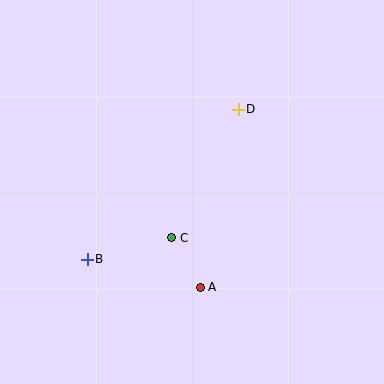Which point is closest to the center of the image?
Point C at (172, 238) is closest to the center.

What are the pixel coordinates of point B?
Point B is at (87, 259).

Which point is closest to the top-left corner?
Point D is closest to the top-left corner.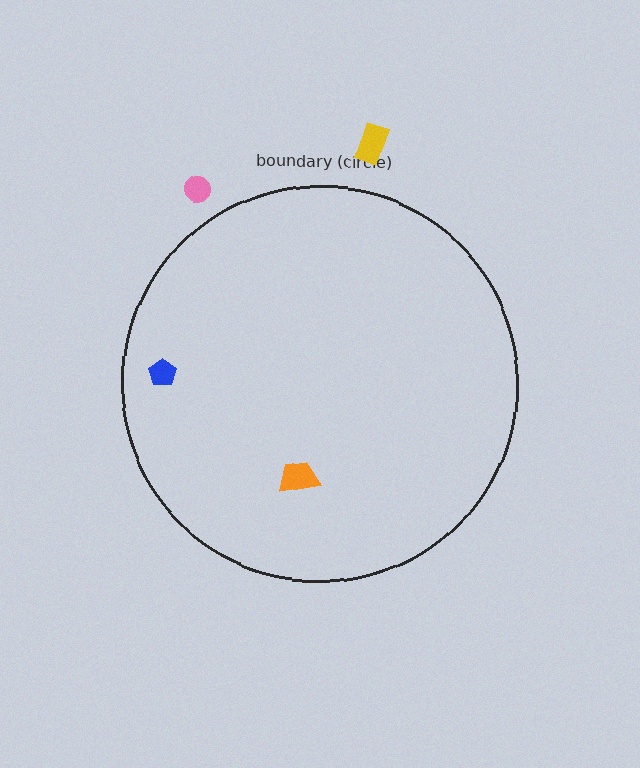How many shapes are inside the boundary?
2 inside, 2 outside.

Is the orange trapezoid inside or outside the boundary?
Inside.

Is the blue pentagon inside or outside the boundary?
Inside.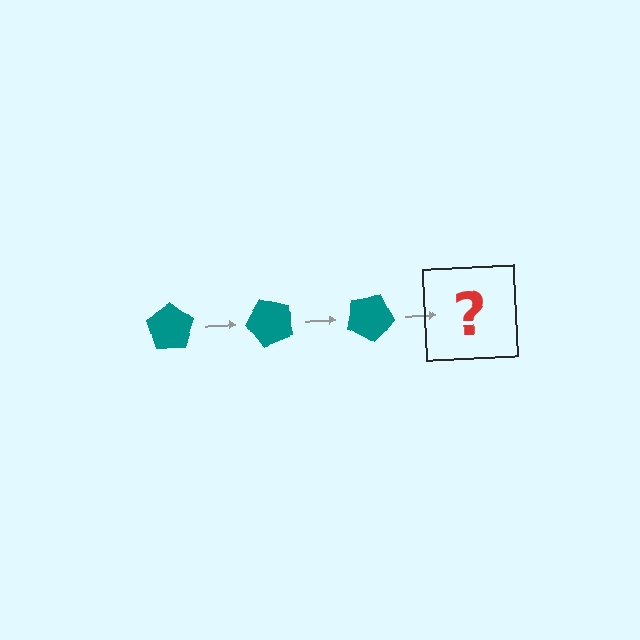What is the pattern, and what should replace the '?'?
The pattern is that the pentagon rotates 50 degrees each step. The '?' should be a teal pentagon rotated 150 degrees.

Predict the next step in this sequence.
The next step is a teal pentagon rotated 150 degrees.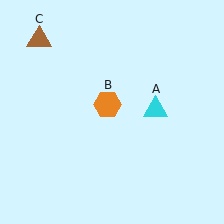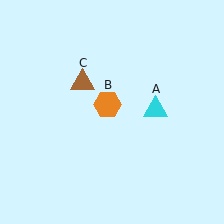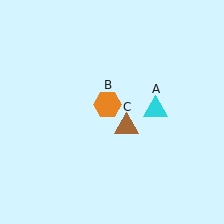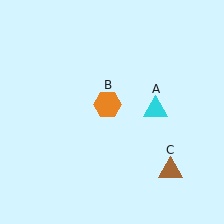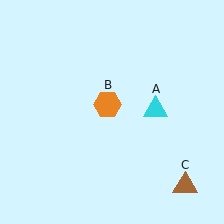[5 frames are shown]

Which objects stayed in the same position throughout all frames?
Cyan triangle (object A) and orange hexagon (object B) remained stationary.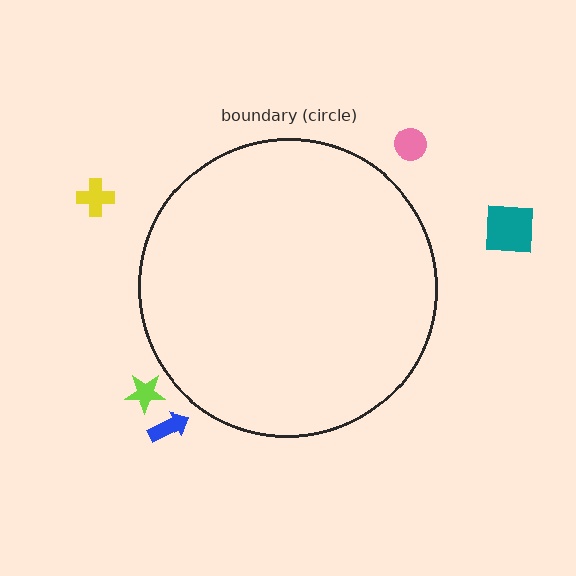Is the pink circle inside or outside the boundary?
Outside.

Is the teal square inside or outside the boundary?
Outside.